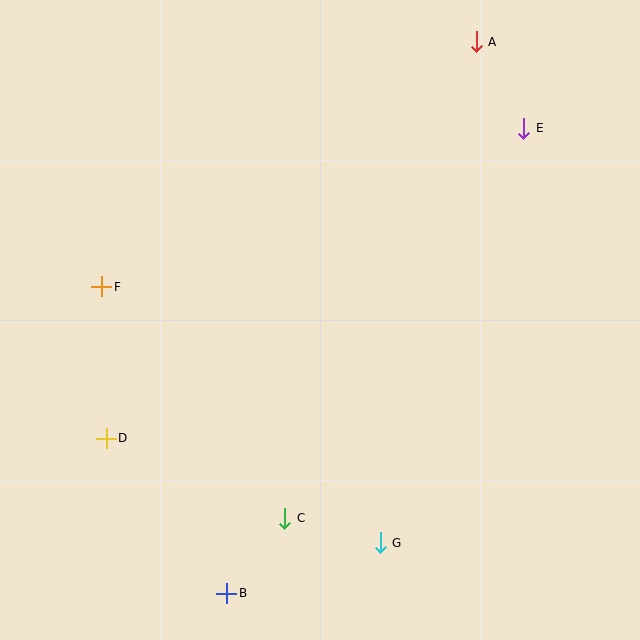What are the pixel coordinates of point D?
Point D is at (106, 438).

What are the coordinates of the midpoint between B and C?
The midpoint between B and C is at (256, 556).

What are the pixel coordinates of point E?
Point E is at (524, 128).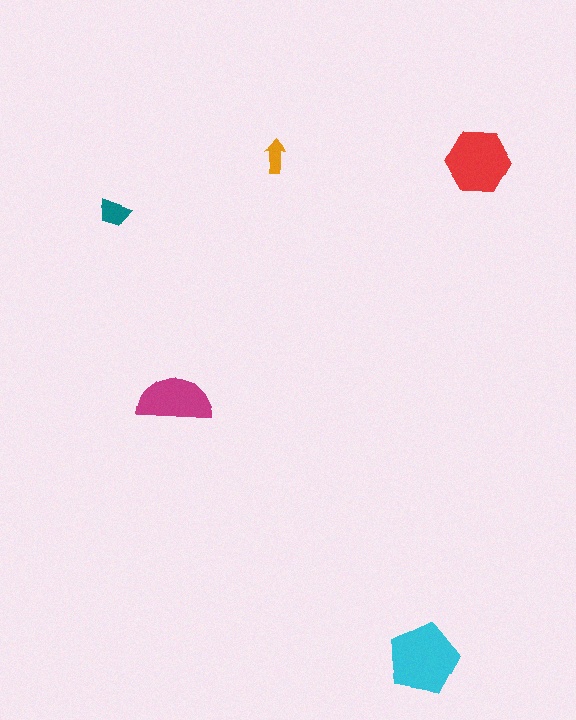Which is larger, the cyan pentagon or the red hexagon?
The cyan pentagon.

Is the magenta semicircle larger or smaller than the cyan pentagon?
Smaller.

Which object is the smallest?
The orange arrow.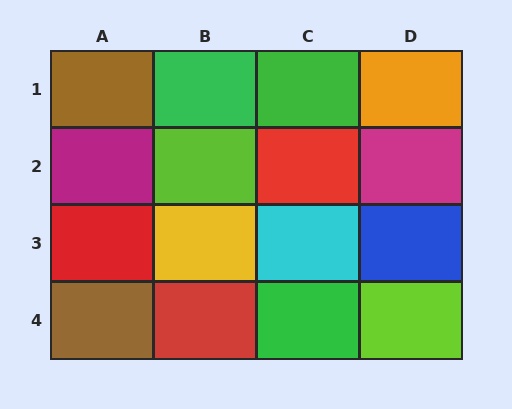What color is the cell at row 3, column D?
Blue.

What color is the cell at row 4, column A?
Brown.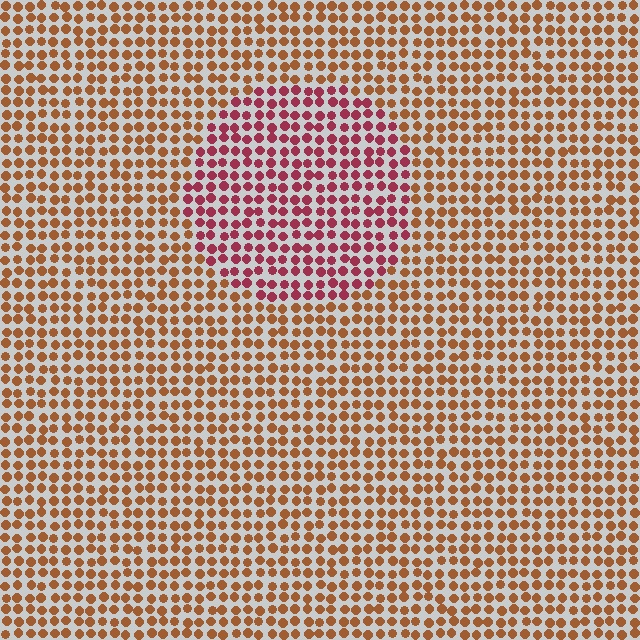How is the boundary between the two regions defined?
The boundary is defined purely by a slight shift in hue (about 41 degrees). Spacing, size, and orientation are identical on both sides.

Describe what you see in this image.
The image is filled with small brown elements in a uniform arrangement. A circle-shaped region is visible where the elements are tinted to a slightly different hue, forming a subtle color boundary.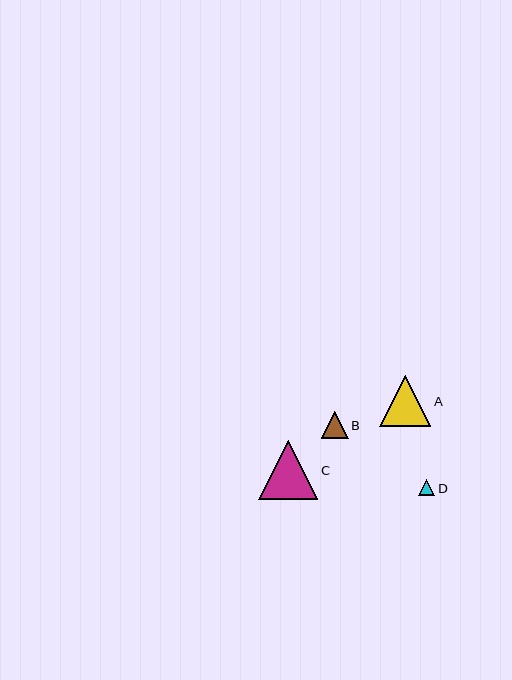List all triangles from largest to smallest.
From largest to smallest: C, A, B, D.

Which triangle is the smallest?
Triangle D is the smallest with a size of approximately 16 pixels.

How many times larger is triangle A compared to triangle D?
Triangle A is approximately 3.2 times the size of triangle D.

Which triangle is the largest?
Triangle C is the largest with a size of approximately 59 pixels.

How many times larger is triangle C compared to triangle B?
Triangle C is approximately 2.2 times the size of triangle B.